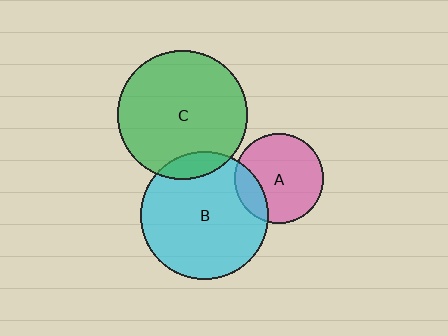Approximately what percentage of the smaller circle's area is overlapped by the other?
Approximately 20%.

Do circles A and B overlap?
Yes.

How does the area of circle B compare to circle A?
Approximately 2.1 times.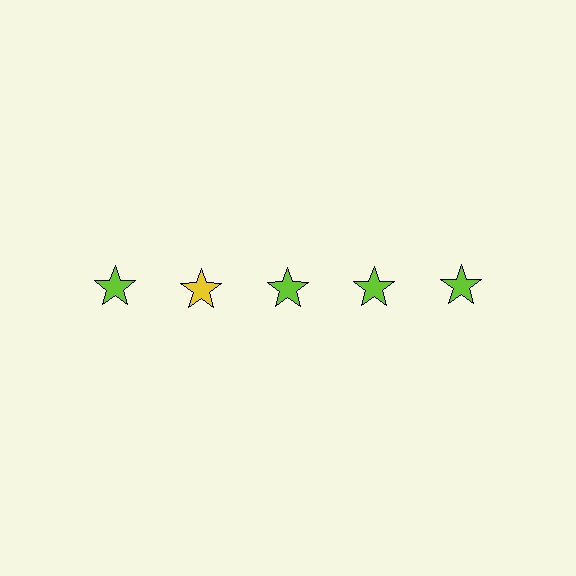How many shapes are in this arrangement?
There are 5 shapes arranged in a grid pattern.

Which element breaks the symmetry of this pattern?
The yellow star in the top row, second from left column breaks the symmetry. All other shapes are lime stars.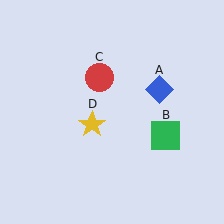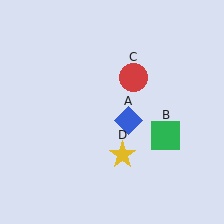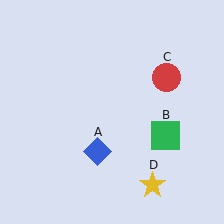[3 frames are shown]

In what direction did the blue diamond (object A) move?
The blue diamond (object A) moved down and to the left.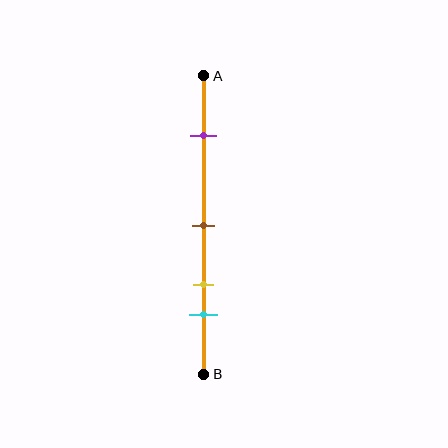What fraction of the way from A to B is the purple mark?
The purple mark is approximately 20% (0.2) of the way from A to B.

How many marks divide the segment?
There are 4 marks dividing the segment.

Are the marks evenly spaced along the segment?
No, the marks are not evenly spaced.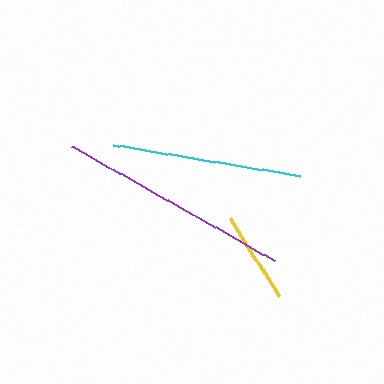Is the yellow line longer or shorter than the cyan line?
The cyan line is longer than the yellow line.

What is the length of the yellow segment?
The yellow segment is approximately 92 pixels long.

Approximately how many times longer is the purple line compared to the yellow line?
The purple line is approximately 2.5 times the length of the yellow line.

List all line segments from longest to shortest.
From longest to shortest: purple, cyan, yellow.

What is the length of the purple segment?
The purple segment is approximately 233 pixels long.